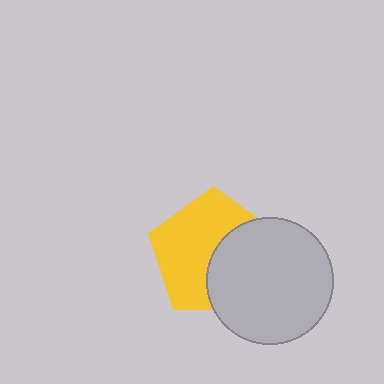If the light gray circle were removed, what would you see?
You would see the complete yellow pentagon.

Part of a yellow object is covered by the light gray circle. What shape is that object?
It is a pentagon.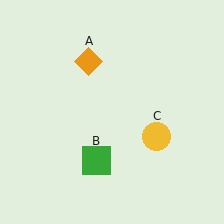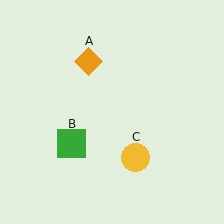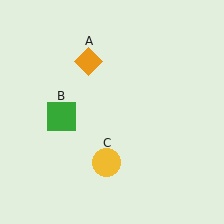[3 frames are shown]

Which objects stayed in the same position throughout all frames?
Orange diamond (object A) remained stationary.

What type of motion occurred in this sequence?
The green square (object B), yellow circle (object C) rotated clockwise around the center of the scene.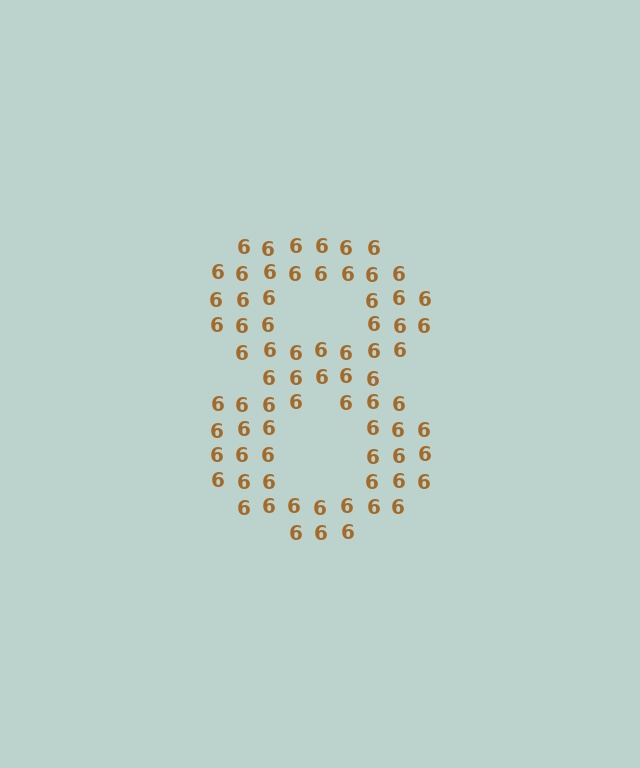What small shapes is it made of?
It is made of small digit 6's.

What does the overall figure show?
The overall figure shows the digit 8.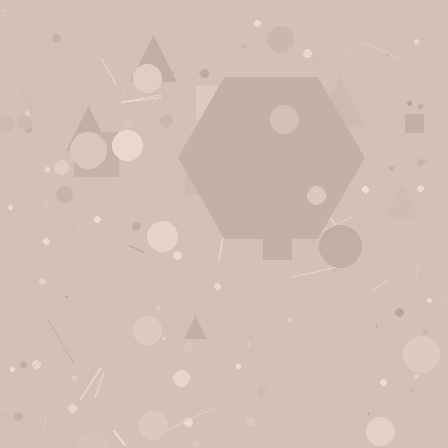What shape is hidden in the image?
A hexagon is hidden in the image.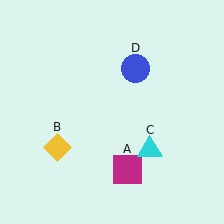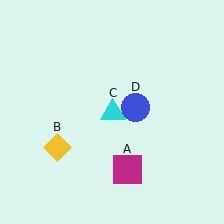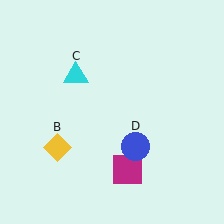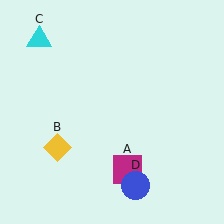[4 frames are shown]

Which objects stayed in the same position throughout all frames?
Magenta square (object A) and yellow diamond (object B) remained stationary.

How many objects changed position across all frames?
2 objects changed position: cyan triangle (object C), blue circle (object D).